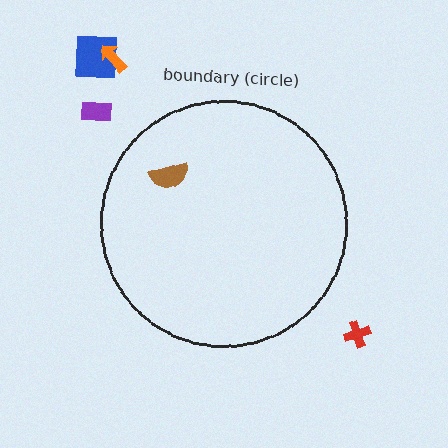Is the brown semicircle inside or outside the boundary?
Inside.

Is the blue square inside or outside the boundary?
Outside.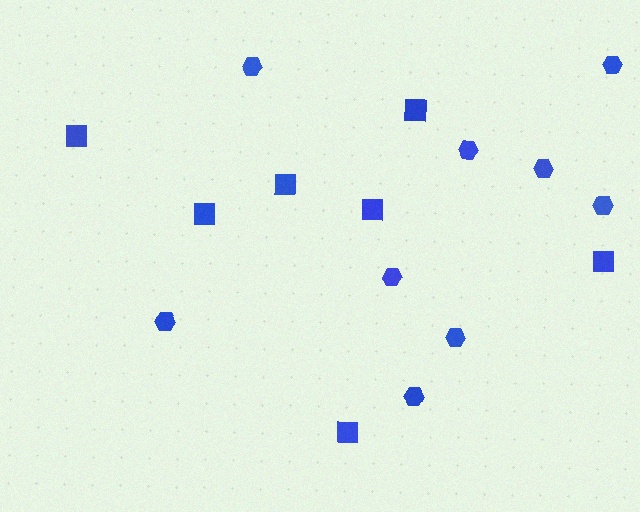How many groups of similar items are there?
There are 2 groups: one group of squares (7) and one group of hexagons (9).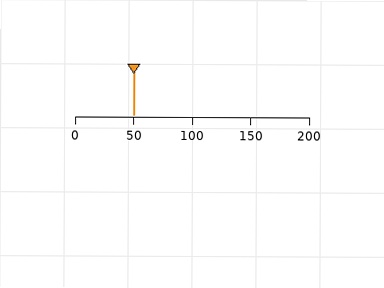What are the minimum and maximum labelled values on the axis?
The axis runs from 0 to 200.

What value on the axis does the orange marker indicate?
The marker indicates approximately 50.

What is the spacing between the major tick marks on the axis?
The major ticks are spaced 50 apart.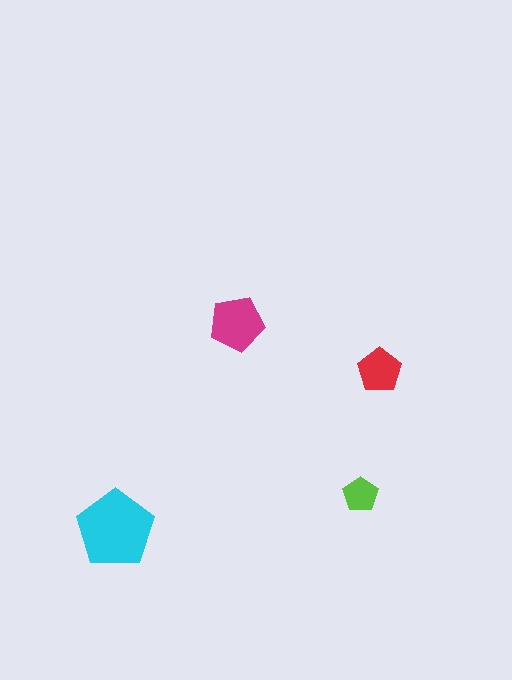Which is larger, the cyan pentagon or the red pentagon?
The cyan one.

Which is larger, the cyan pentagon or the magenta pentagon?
The cyan one.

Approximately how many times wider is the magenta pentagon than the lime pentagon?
About 1.5 times wider.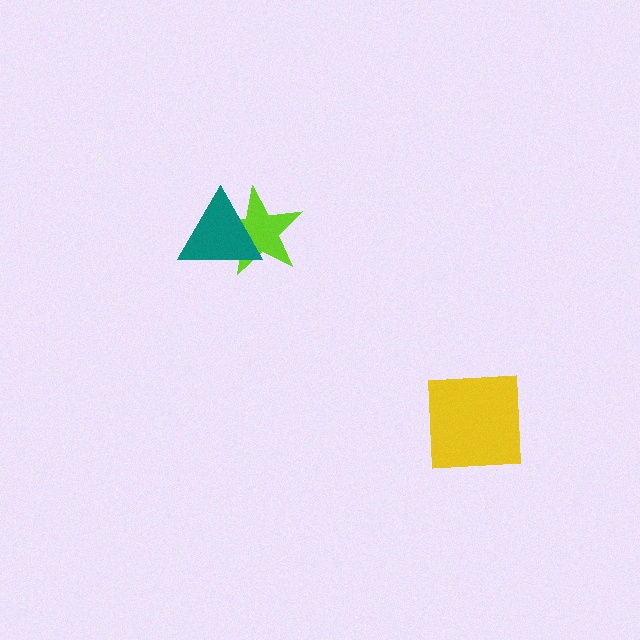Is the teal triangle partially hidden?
No, no other shape covers it.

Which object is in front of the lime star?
The teal triangle is in front of the lime star.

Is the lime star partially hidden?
Yes, it is partially covered by another shape.